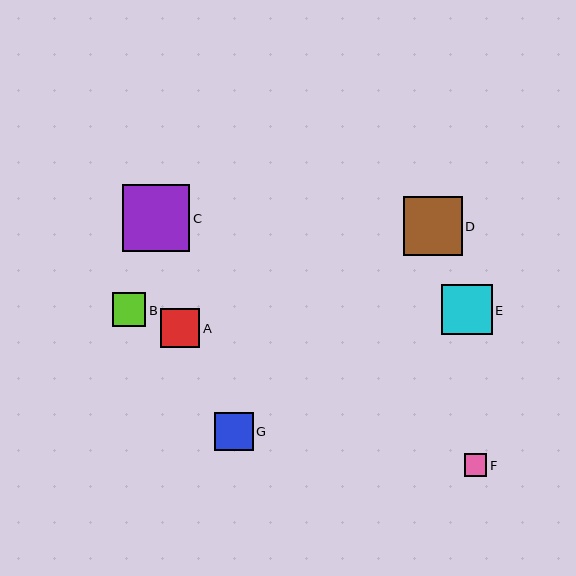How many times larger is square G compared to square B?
Square G is approximately 1.1 times the size of square B.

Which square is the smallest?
Square F is the smallest with a size of approximately 23 pixels.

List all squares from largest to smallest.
From largest to smallest: C, D, E, A, G, B, F.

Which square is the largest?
Square C is the largest with a size of approximately 67 pixels.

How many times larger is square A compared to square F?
Square A is approximately 1.7 times the size of square F.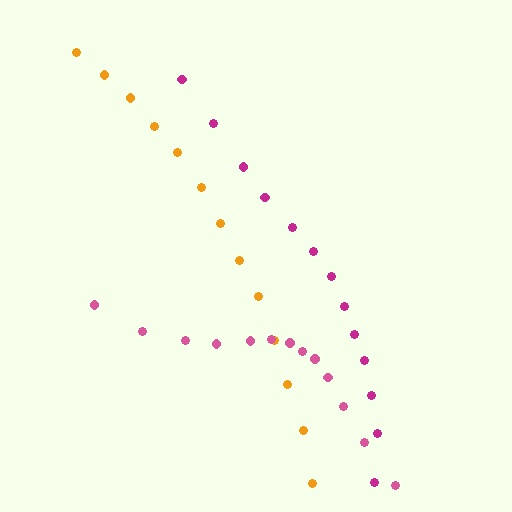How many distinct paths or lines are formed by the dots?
There are 3 distinct paths.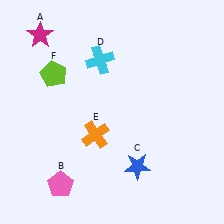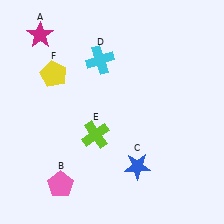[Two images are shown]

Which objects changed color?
E changed from orange to lime. F changed from lime to yellow.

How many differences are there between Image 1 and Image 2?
There are 2 differences between the two images.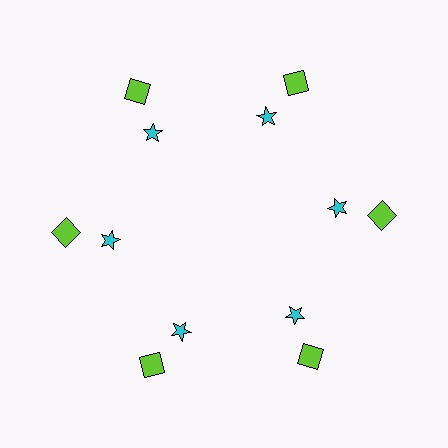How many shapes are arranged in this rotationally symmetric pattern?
There are 12 shapes, arranged in 6 groups of 2.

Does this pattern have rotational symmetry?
Yes, this pattern has 6-fold rotational symmetry. It looks the same after rotating 60 degrees around the center.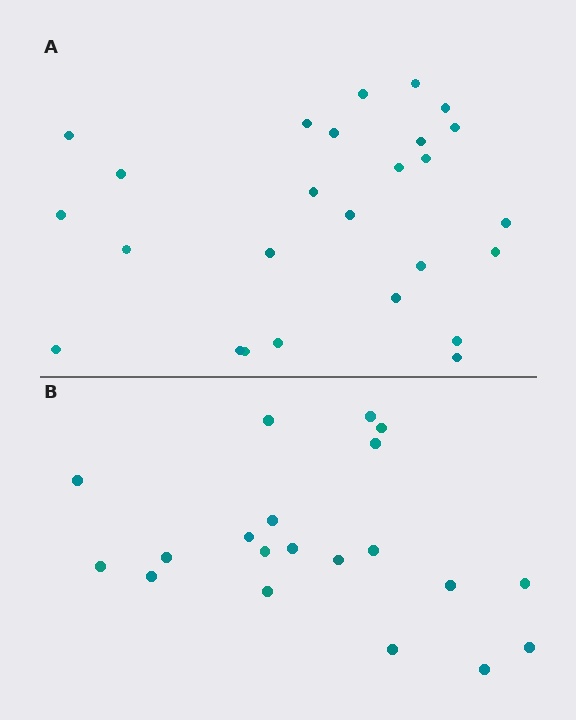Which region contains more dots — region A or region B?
Region A (the top region) has more dots.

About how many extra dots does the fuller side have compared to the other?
Region A has about 6 more dots than region B.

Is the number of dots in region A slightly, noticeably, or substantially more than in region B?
Region A has noticeably more, but not dramatically so. The ratio is roughly 1.3 to 1.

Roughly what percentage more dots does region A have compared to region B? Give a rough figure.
About 30% more.